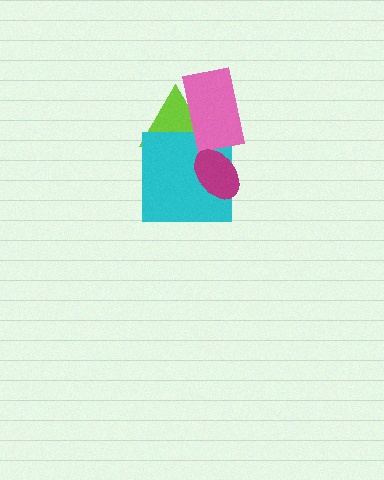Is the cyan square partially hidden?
Yes, it is partially covered by another shape.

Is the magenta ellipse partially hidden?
No, no other shape covers it.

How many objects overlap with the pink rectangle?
2 objects overlap with the pink rectangle.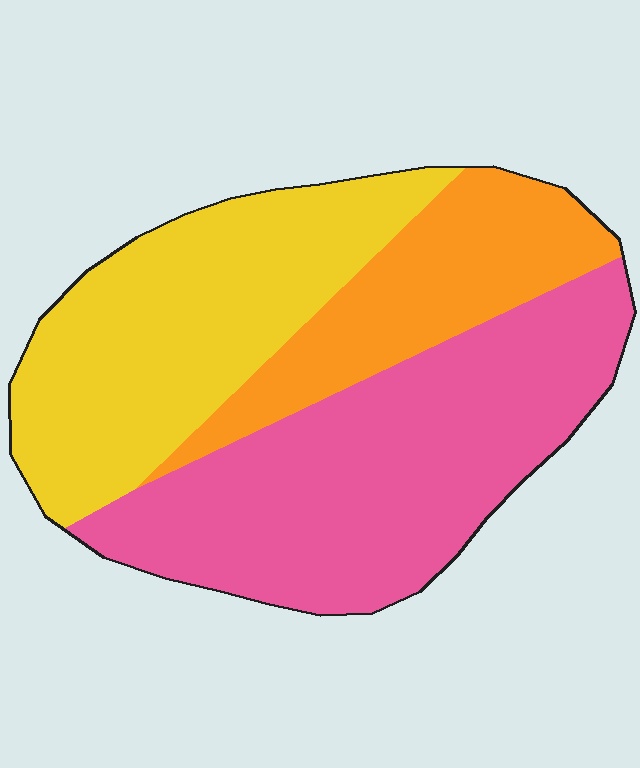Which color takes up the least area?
Orange, at roughly 20%.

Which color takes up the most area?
Pink, at roughly 45%.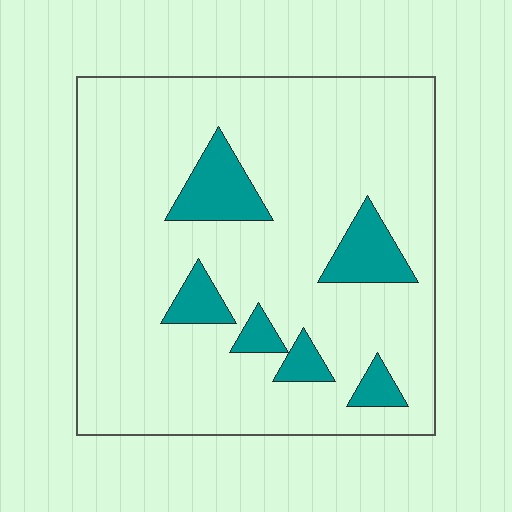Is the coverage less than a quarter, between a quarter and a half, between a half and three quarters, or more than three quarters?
Less than a quarter.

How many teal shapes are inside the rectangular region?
6.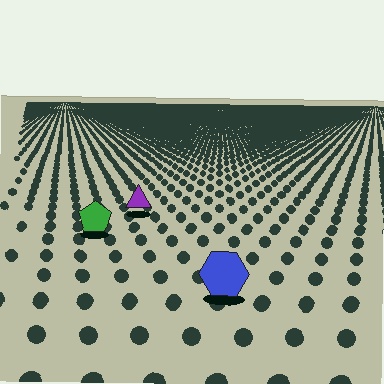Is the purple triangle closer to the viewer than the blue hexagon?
No. The blue hexagon is closer — you can tell from the texture gradient: the ground texture is coarser near it.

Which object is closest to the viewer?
The blue hexagon is closest. The texture marks near it are larger and more spread out.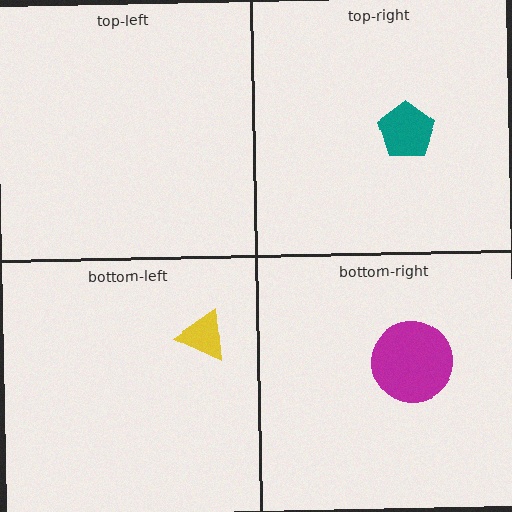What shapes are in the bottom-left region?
The yellow triangle.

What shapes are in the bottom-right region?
The magenta circle.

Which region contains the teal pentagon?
The top-right region.